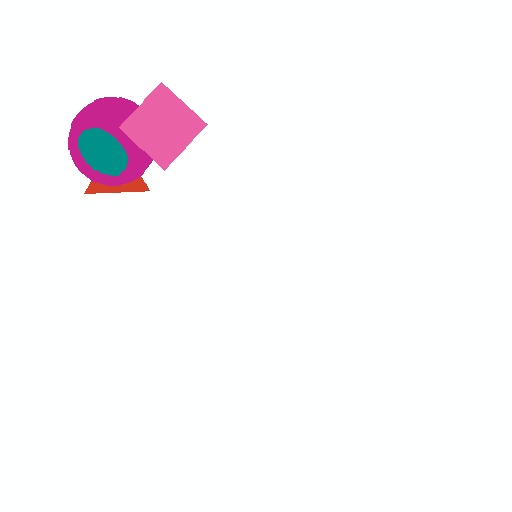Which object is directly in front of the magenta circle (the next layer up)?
The pink diamond is directly in front of the magenta circle.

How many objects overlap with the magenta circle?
3 objects overlap with the magenta circle.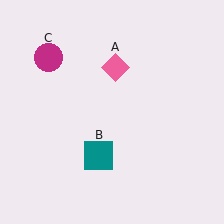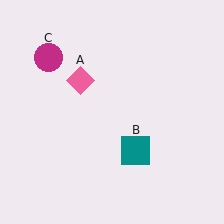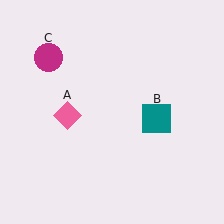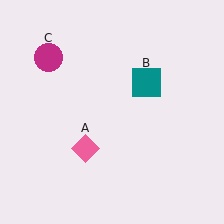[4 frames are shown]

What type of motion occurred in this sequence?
The pink diamond (object A), teal square (object B) rotated counterclockwise around the center of the scene.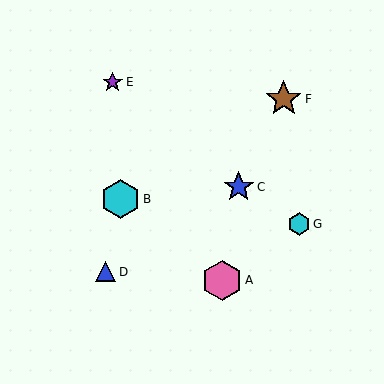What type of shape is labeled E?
Shape E is a purple star.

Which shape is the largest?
The pink hexagon (labeled A) is the largest.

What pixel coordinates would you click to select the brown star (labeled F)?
Click at (284, 99) to select the brown star F.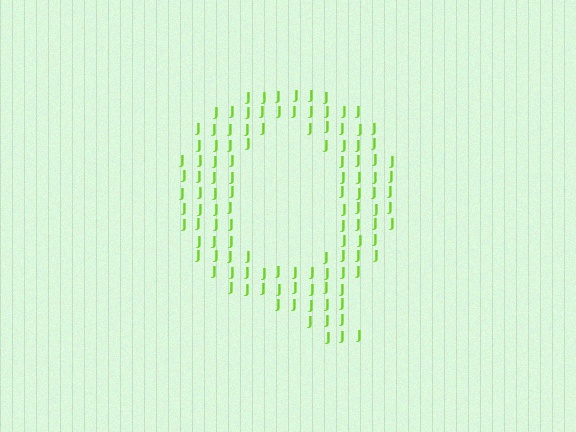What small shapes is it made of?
It is made of small letter J's.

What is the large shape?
The large shape is the letter Q.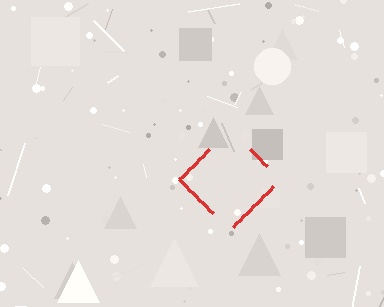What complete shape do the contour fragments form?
The contour fragments form a diamond.